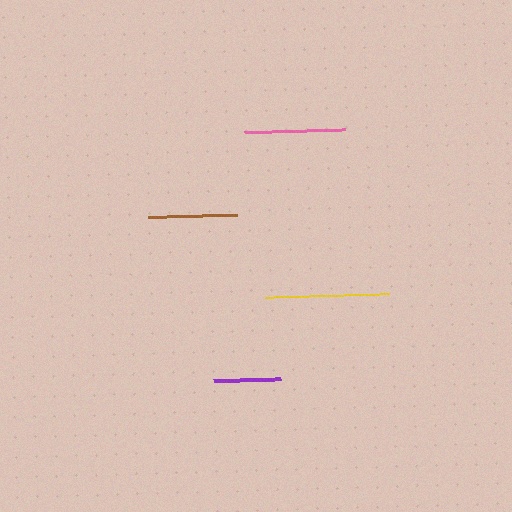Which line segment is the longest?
The yellow line is the longest at approximately 124 pixels.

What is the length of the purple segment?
The purple segment is approximately 67 pixels long.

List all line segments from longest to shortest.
From longest to shortest: yellow, pink, brown, purple.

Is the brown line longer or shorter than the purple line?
The brown line is longer than the purple line.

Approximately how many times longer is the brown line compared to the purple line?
The brown line is approximately 1.3 times the length of the purple line.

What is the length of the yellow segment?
The yellow segment is approximately 124 pixels long.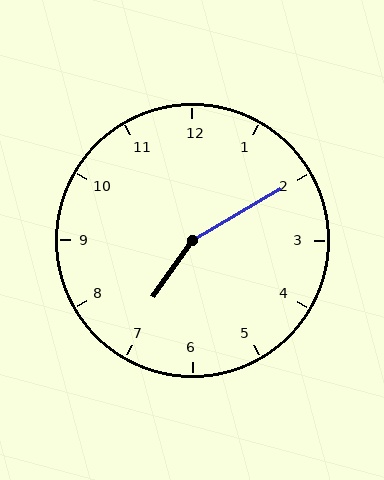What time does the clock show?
7:10.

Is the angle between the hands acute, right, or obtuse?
It is obtuse.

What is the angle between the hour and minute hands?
Approximately 155 degrees.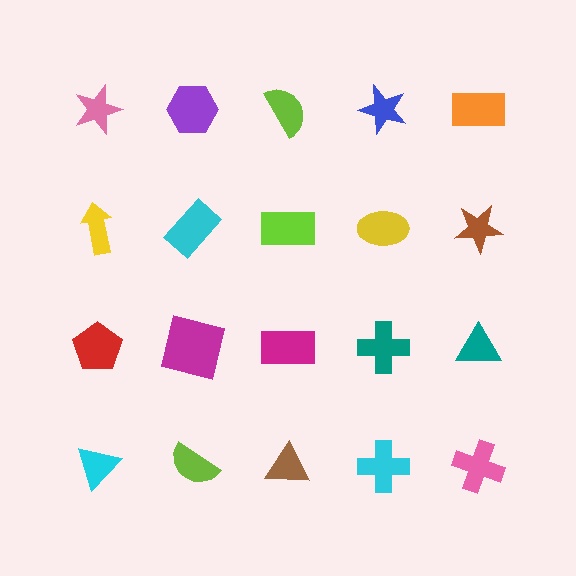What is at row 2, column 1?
A yellow arrow.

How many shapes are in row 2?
5 shapes.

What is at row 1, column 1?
A pink star.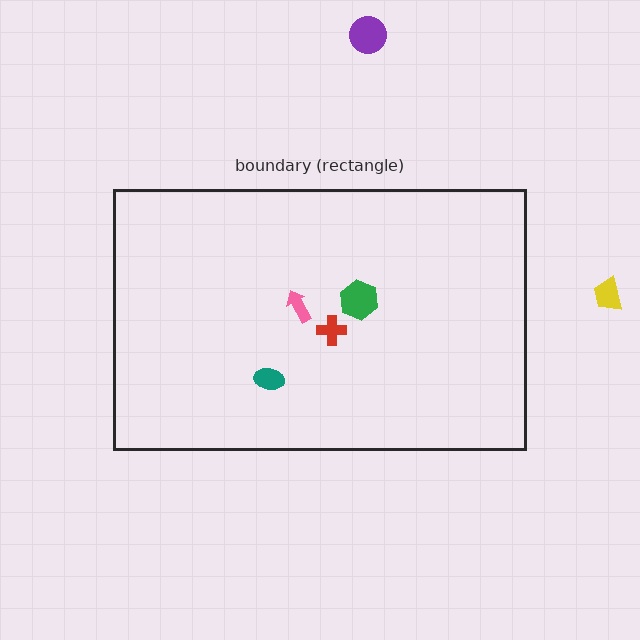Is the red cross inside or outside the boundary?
Inside.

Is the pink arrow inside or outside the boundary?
Inside.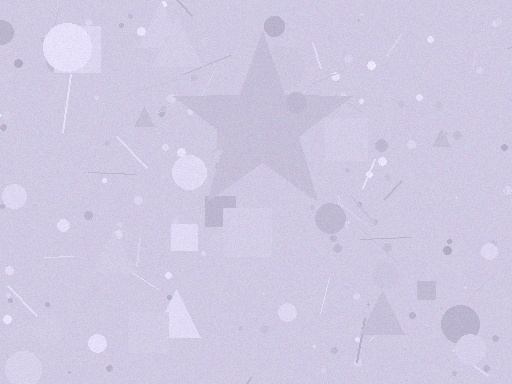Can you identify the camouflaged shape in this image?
The camouflaged shape is a star.